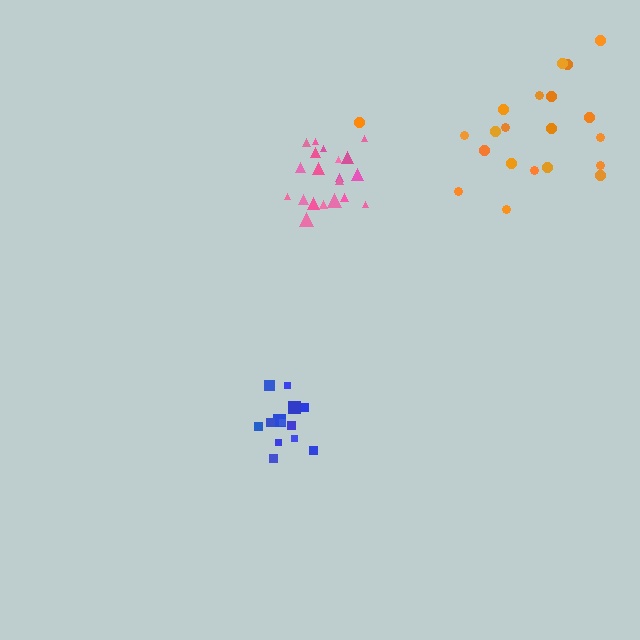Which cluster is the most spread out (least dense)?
Orange.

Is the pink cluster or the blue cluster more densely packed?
Blue.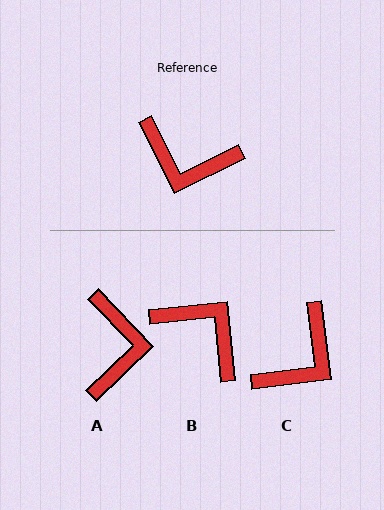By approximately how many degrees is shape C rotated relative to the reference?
Approximately 71 degrees counter-clockwise.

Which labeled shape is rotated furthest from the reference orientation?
B, about 160 degrees away.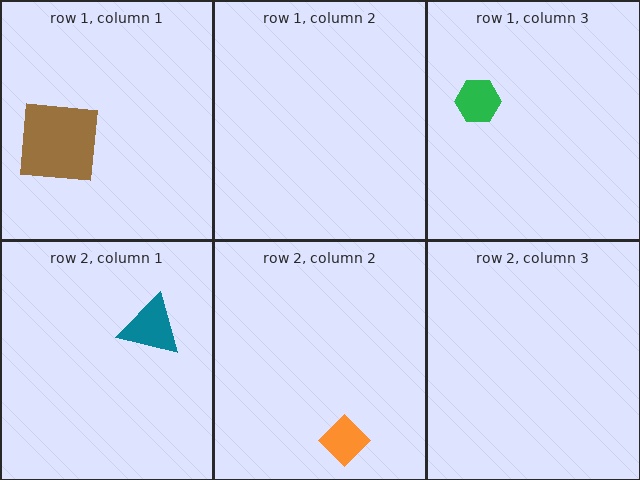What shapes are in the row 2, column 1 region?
The teal triangle.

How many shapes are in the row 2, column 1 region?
1.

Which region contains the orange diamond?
The row 2, column 2 region.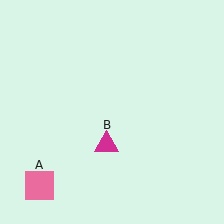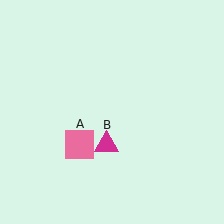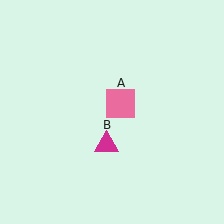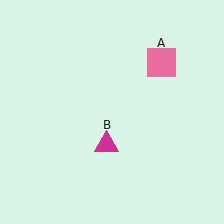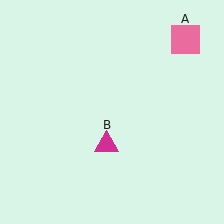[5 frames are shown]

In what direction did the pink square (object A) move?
The pink square (object A) moved up and to the right.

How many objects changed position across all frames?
1 object changed position: pink square (object A).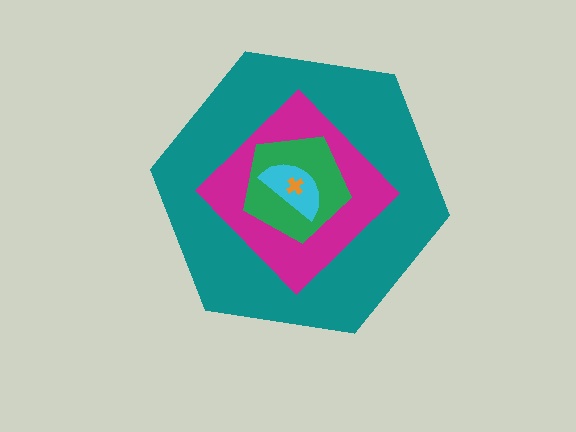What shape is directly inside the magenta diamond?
The green pentagon.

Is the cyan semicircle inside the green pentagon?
Yes.